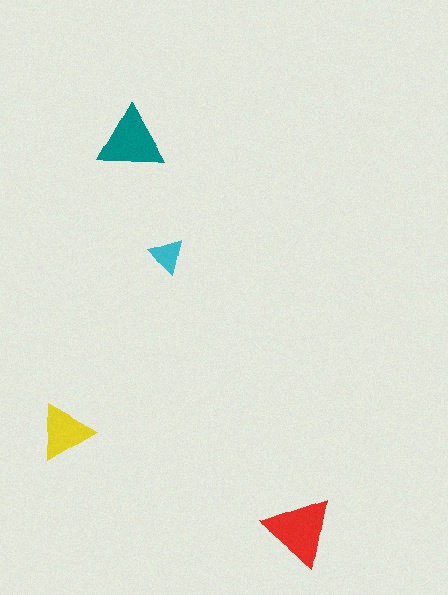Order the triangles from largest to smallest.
the red one, the teal one, the yellow one, the cyan one.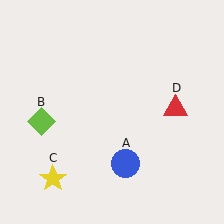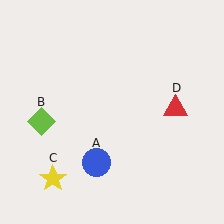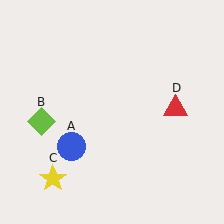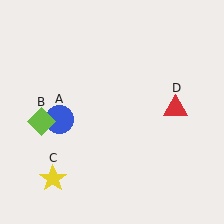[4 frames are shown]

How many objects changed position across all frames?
1 object changed position: blue circle (object A).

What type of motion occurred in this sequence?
The blue circle (object A) rotated clockwise around the center of the scene.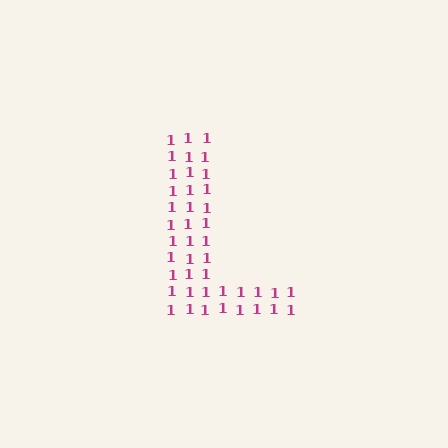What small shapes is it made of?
It is made of small digit 1's.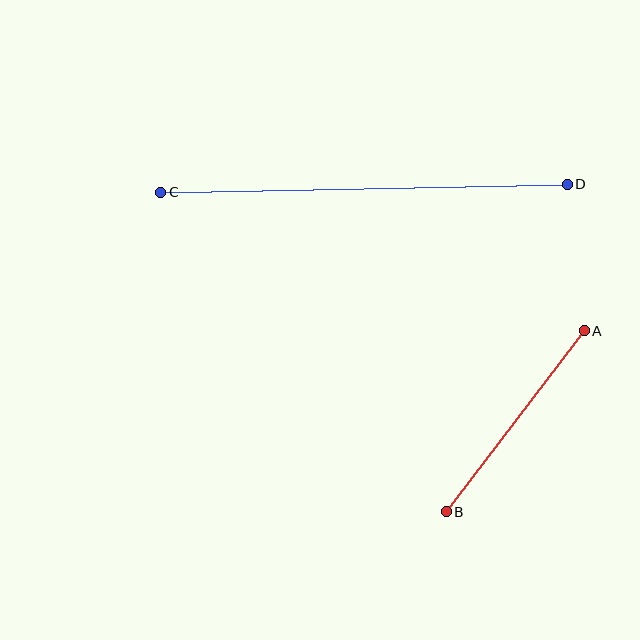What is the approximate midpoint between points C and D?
The midpoint is at approximately (364, 188) pixels.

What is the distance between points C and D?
The distance is approximately 407 pixels.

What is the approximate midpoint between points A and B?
The midpoint is at approximately (515, 421) pixels.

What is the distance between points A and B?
The distance is approximately 228 pixels.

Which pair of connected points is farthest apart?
Points C and D are farthest apart.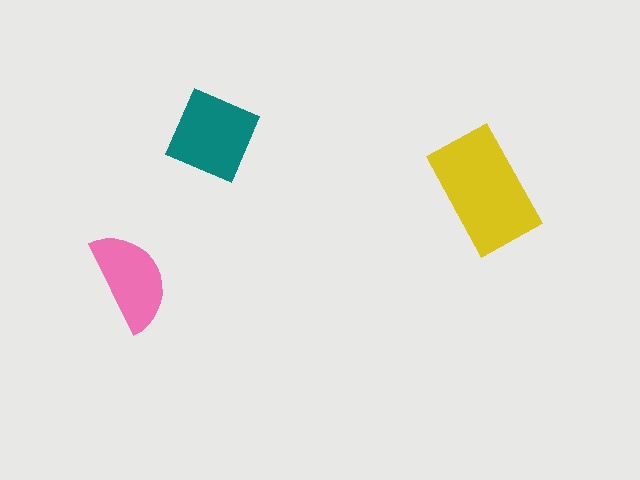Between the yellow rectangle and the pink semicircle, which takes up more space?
The yellow rectangle.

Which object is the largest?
The yellow rectangle.